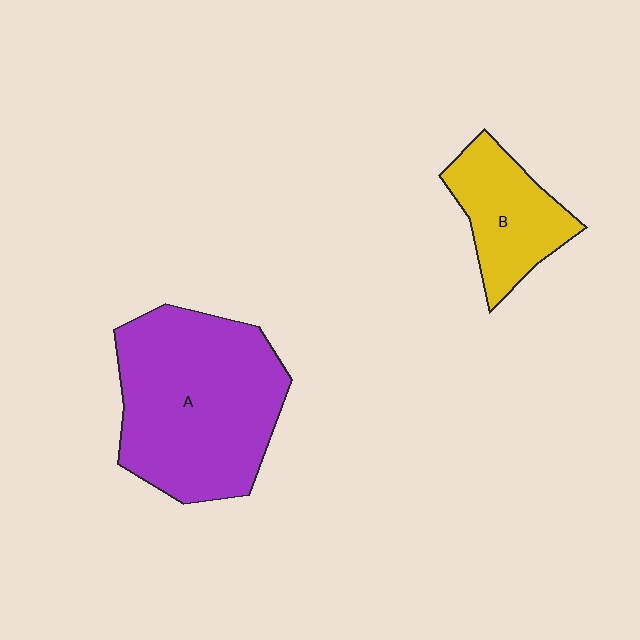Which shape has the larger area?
Shape A (purple).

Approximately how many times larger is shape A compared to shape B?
Approximately 2.2 times.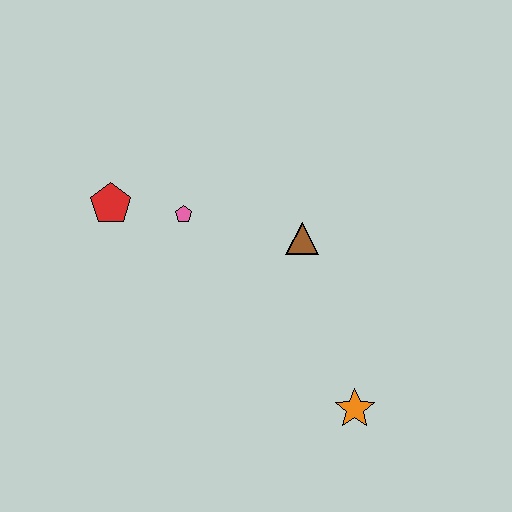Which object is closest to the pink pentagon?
The red pentagon is closest to the pink pentagon.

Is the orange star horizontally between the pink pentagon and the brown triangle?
No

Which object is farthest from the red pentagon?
The orange star is farthest from the red pentagon.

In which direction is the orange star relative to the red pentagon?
The orange star is to the right of the red pentagon.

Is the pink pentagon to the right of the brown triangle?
No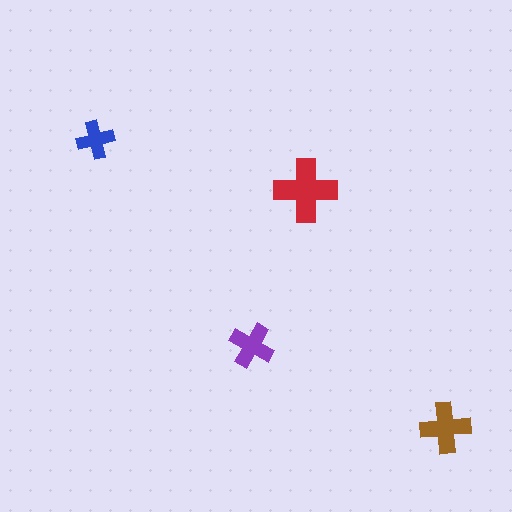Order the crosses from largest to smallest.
the red one, the brown one, the purple one, the blue one.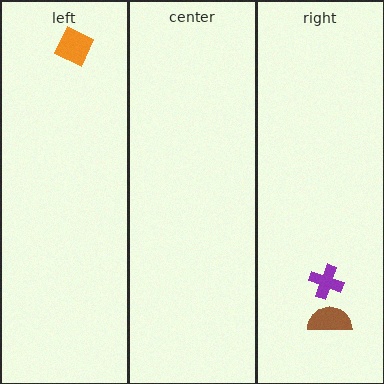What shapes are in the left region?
The orange square.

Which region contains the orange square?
The left region.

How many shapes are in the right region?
2.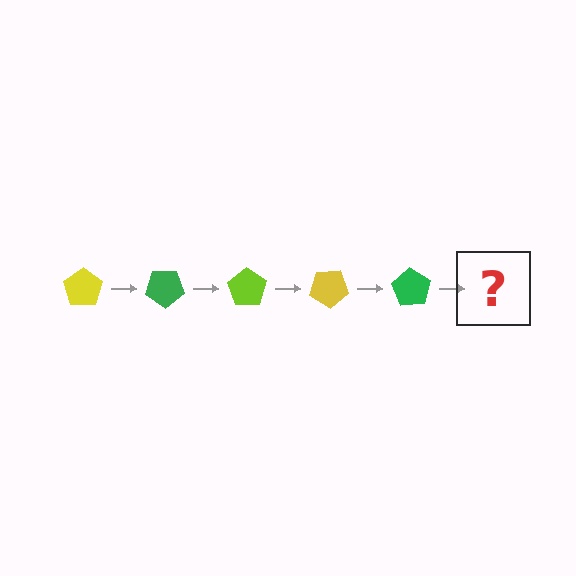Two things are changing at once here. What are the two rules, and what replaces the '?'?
The two rules are that it rotates 35 degrees each step and the color cycles through yellow, green, and lime. The '?' should be a lime pentagon, rotated 175 degrees from the start.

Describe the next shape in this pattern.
It should be a lime pentagon, rotated 175 degrees from the start.